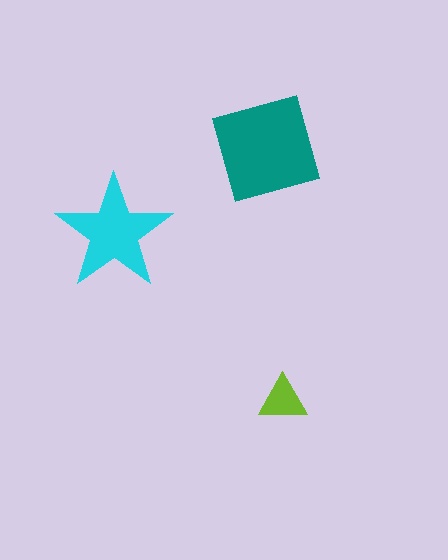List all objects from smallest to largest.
The lime triangle, the cyan star, the teal diamond.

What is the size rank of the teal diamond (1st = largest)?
1st.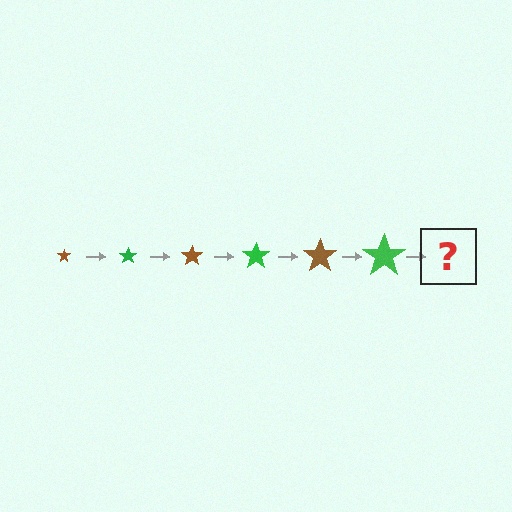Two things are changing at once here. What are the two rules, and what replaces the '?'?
The two rules are that the star grows larger each step and the color cycles through brown and green. The '?' should be a brown star, larger than the previous one.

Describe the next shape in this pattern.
It should be a brown star, larger than the previous one.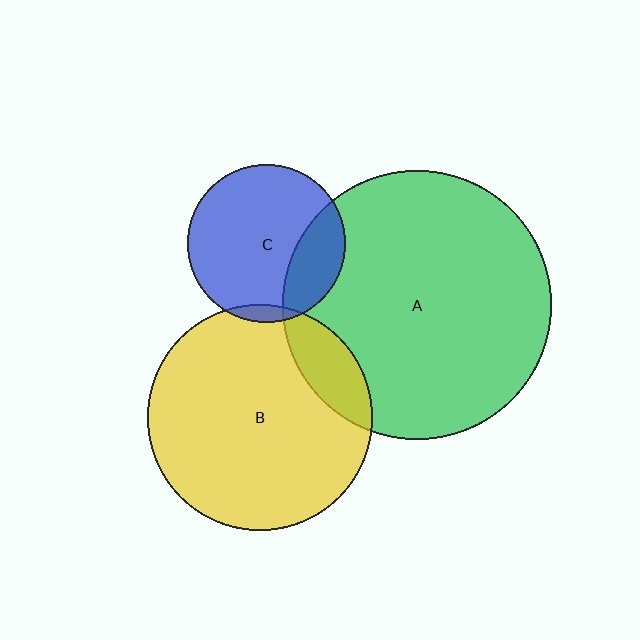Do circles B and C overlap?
Yes.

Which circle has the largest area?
Circle A (green).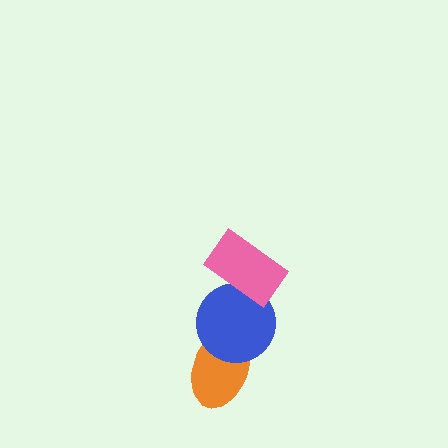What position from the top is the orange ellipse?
The orange ellipse is 3rd from the top.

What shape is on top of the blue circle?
The pink rectangle is on top of the blue circle.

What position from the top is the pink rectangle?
The pink rectangle is 1st from the top.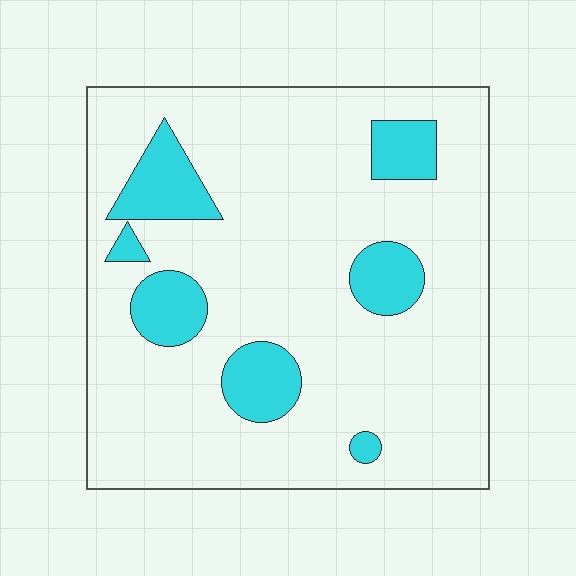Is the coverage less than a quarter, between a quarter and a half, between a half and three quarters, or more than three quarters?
Less than a quarter.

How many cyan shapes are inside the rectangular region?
7.